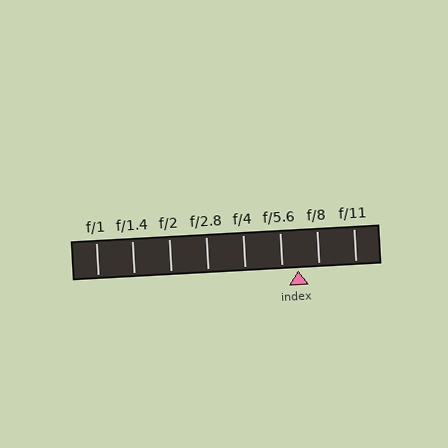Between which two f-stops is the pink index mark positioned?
The index mark is between f/5.6 and f/8.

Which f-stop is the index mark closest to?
The index mark is closest to f/5.6.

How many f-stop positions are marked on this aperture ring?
There are 8 f-stop positions marked.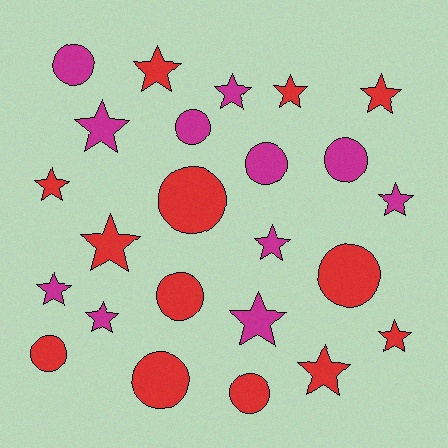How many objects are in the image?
There are 24 objects.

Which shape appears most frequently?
Star, with 14 objects.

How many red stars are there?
There are 7 red stars.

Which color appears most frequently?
Red, with 13 objects.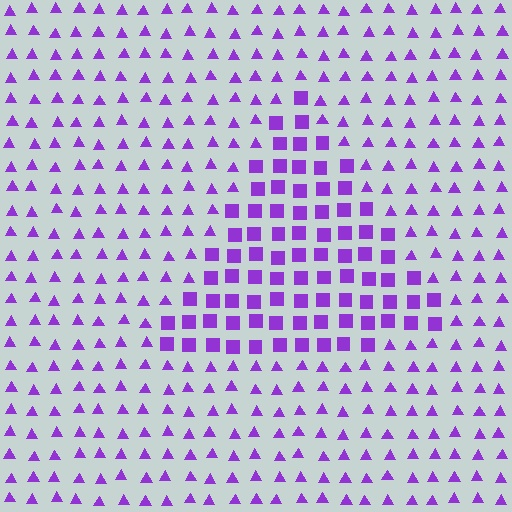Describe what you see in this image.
The image is filled with small purple elements arranged in a uniform grid. A triangle-shaped region contains squares, while the surrounding area contains triangles. The boundary is defined purely by the change in element shape.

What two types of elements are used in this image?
The image uses squares inside the triangle region and triangles outside it.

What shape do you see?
I see a triangle.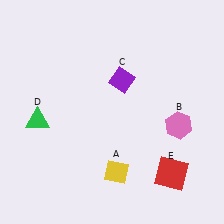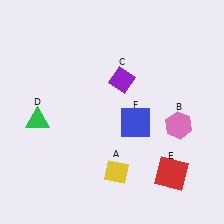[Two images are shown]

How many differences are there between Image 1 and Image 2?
There is 1 difference between the two images.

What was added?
A blue square (F) was added in Image 2.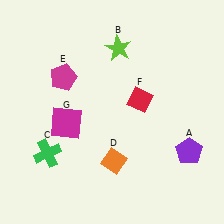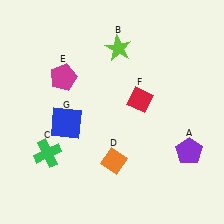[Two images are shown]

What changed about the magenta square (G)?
In Image 1, G is magenta. In Image 2, it changed to blue.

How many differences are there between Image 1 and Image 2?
There is 1 difference between the two images.